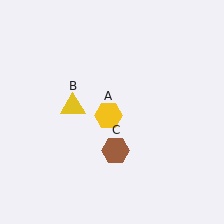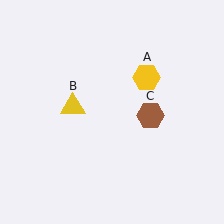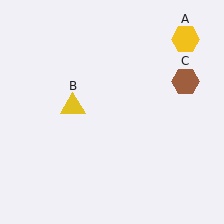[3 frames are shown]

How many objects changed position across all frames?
2 objects changed position: yellow hexagon (object A), brown hexagon (object C).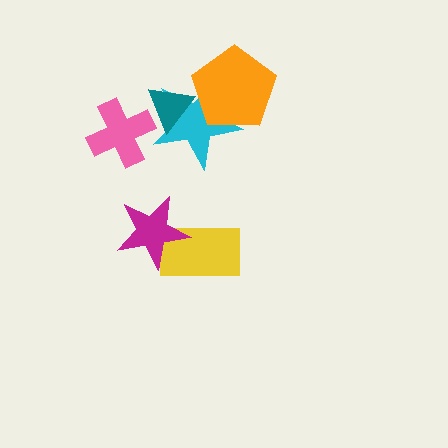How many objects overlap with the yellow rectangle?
1 object overlaps with the yellow rectangle.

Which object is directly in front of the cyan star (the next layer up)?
The teal triangle is directly in front of the cyan star.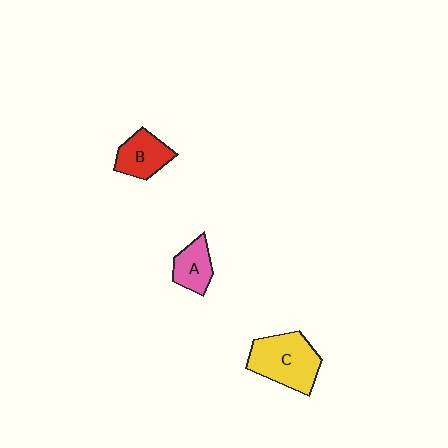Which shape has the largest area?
Shape C (yellow).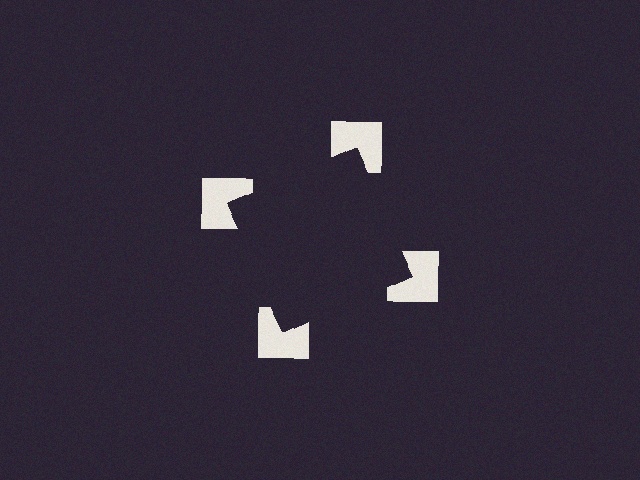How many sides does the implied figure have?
4 sides.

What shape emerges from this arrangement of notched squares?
An illusory square — its edges are inferred from the aligned wedge cuts in the notched squares, not physically drawn.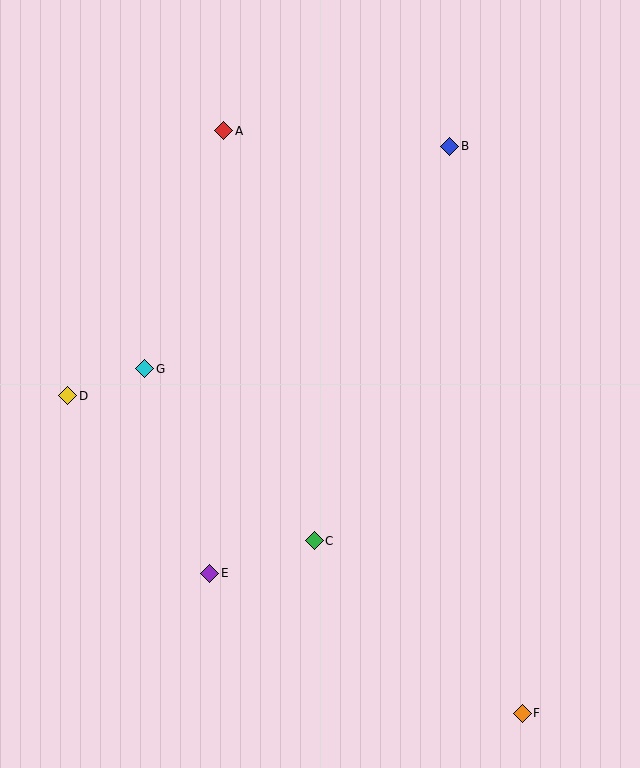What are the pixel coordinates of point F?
Point F is at (522, 713).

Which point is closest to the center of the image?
Point C at (314, 541) is closest to the center.